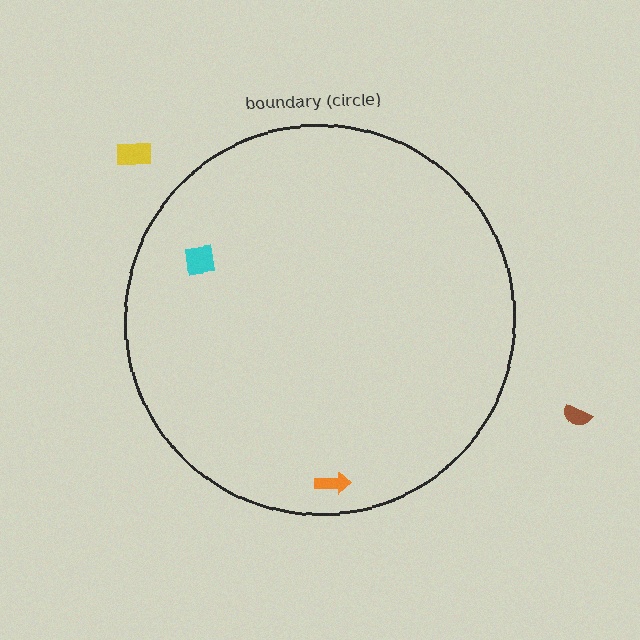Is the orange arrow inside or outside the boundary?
Inside.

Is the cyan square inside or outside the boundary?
Inside.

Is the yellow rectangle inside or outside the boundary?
Outside.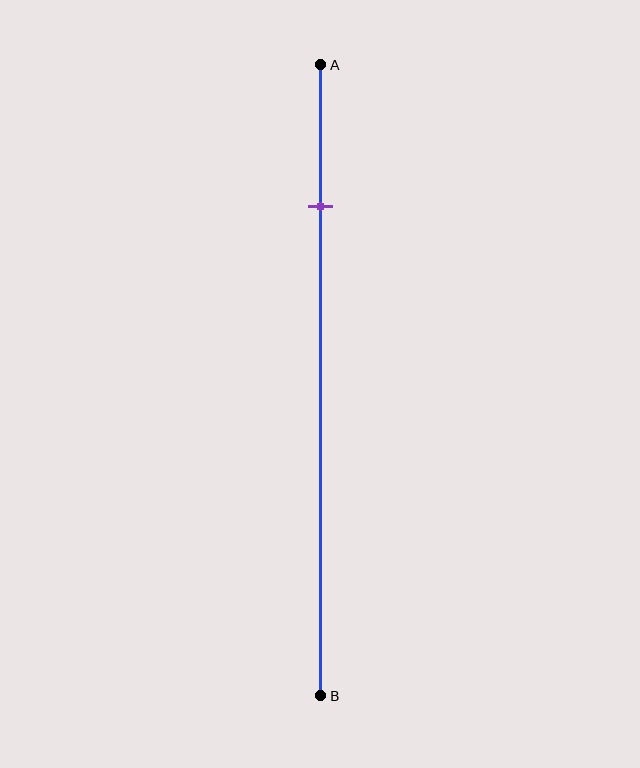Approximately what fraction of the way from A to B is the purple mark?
The purple mark is approximately 20% of the way from A to B.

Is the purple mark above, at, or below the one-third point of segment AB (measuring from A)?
The purple mark is above the one-third point of segment AB.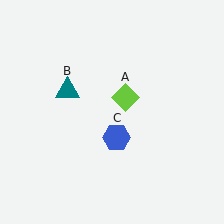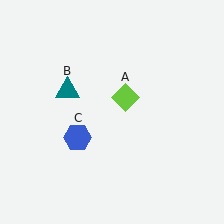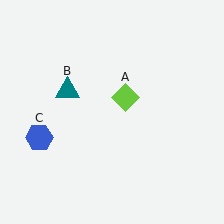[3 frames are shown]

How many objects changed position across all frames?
1 object changed position: blue hexagon (object C).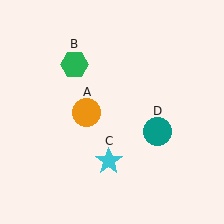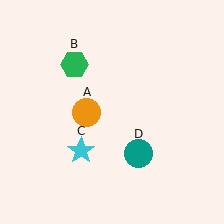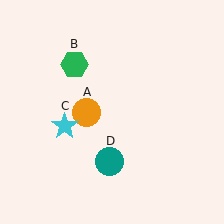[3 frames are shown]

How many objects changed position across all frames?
2 objects changed position: cyan star (object C), teal circle (object D).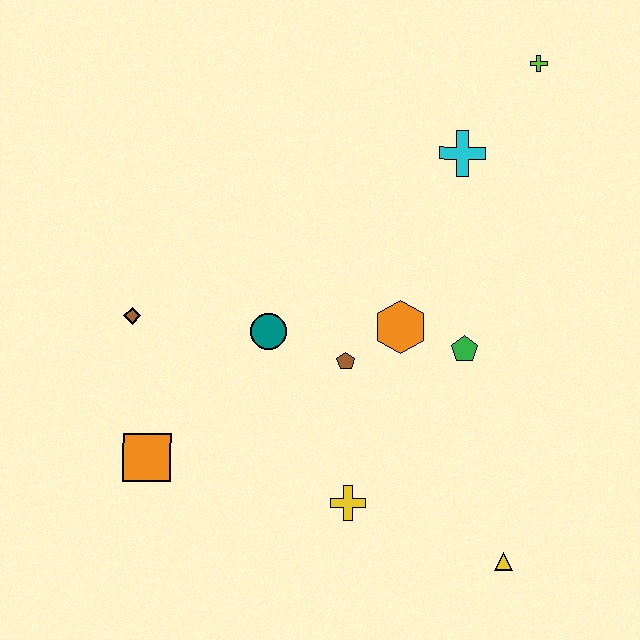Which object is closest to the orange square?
The brown diamond is closest to the orange square.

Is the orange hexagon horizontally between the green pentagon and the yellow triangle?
No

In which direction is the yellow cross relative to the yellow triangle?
The yellow cross is to the left of the yellow triangle.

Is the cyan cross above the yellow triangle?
Yes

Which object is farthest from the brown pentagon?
The lime cross is farthest from the brown pentagon.